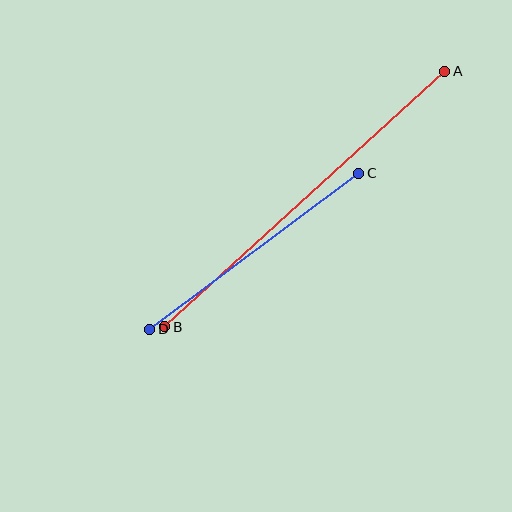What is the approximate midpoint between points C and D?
The midpoint is at approximately (254, 251) pixels.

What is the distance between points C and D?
The distance is approximately 261 pixels.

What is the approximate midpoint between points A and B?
The midpoint is at approximately (305, 199) pixels.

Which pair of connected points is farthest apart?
Points A and B are farthest apart.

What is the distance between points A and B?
The distance is approximately 379 pixels.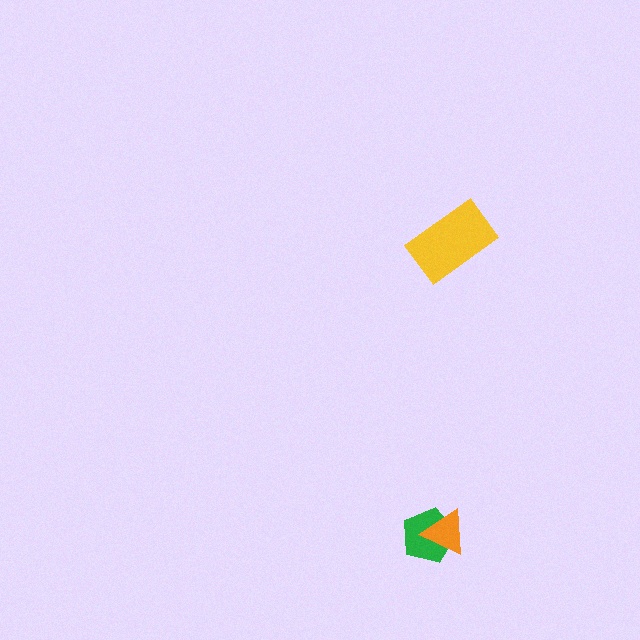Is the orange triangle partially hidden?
No, no other shape covers it.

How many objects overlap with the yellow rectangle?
0 objects overlap with the yellow rectangle.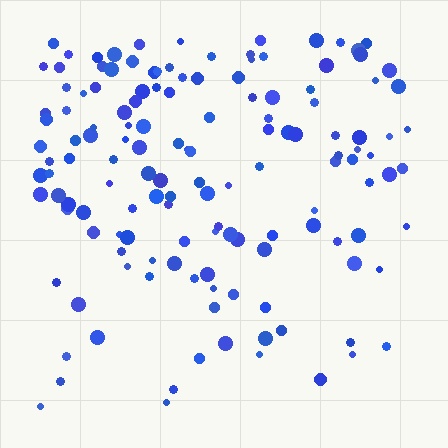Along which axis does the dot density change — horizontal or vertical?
Vertical.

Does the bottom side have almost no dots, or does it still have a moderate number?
Still a moderate number, just noticeably fewer than the top.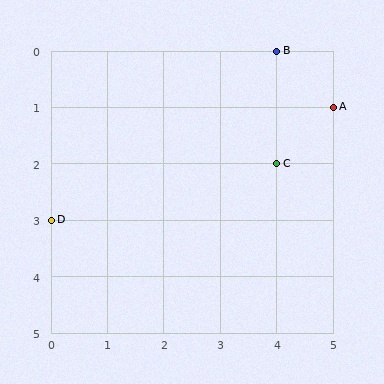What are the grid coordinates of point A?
Point A is at grid coordinates (5, 1).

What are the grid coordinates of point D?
Point D is at grid coordinates (0, 3).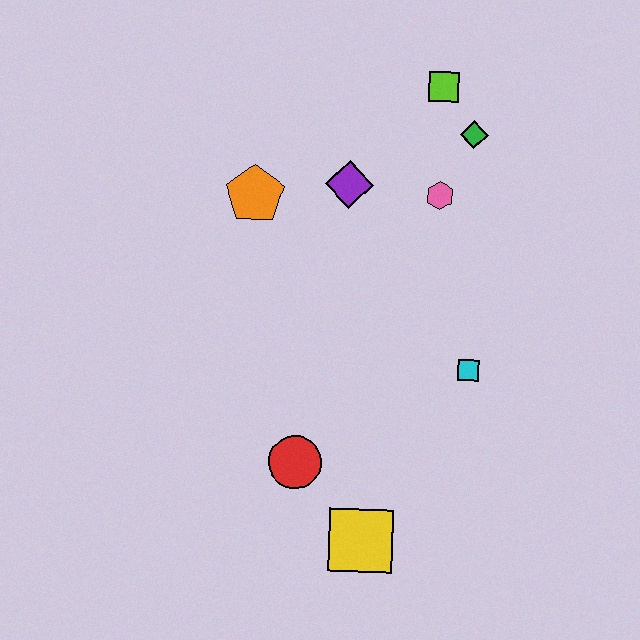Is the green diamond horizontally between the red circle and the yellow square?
No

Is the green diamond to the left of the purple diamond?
No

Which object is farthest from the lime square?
The yellow square is farthest from the lime square.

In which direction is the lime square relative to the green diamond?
The lime square is above the green diamond.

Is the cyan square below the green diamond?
Yes